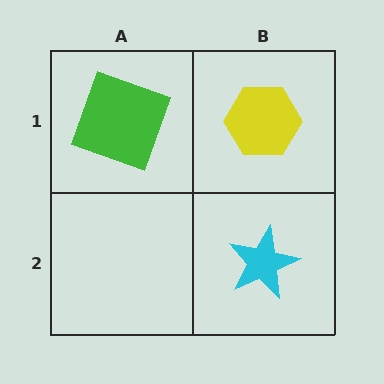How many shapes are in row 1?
2 shapes.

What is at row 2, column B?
A cyan star.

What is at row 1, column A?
A green square.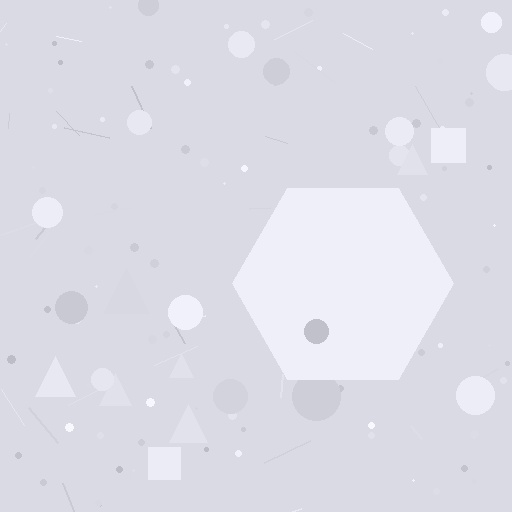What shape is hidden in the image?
A hexagon is hidden in the image.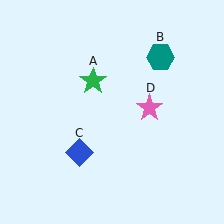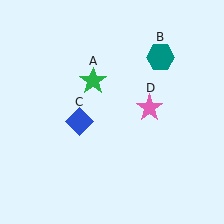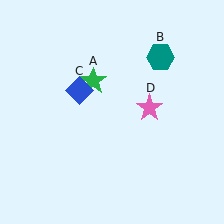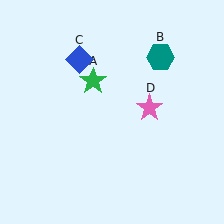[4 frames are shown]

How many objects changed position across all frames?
1 object changed position: blue diamond (object C).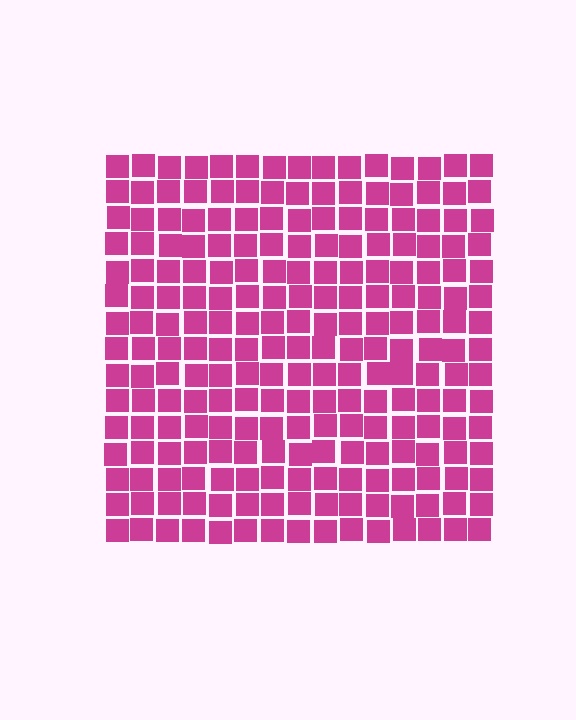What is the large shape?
The large shape is a square.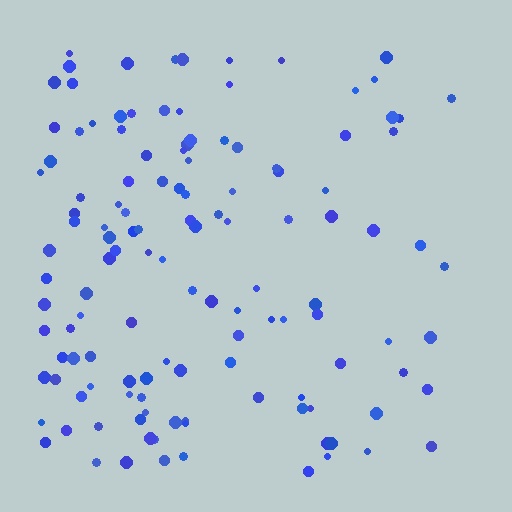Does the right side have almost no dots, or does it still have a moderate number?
Still a moderate number, just noticeably fewer than the left.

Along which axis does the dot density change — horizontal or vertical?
Horizontal.